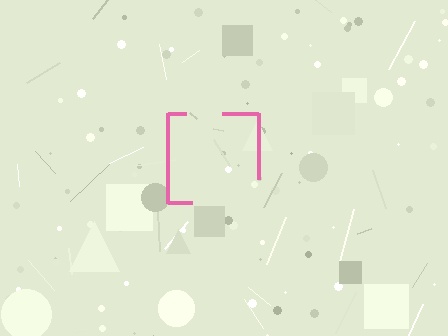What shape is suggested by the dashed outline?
The dashed outline suggests a square.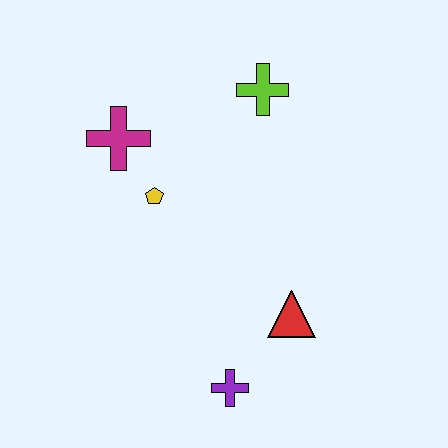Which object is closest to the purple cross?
The red triangle is closest to the purple cross.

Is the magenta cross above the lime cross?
No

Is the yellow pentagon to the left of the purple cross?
Yes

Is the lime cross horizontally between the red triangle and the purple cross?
Yes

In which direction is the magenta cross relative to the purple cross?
The magenta cross is above the purple cross.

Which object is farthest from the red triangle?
The magenta cross is farthest from the red triangle.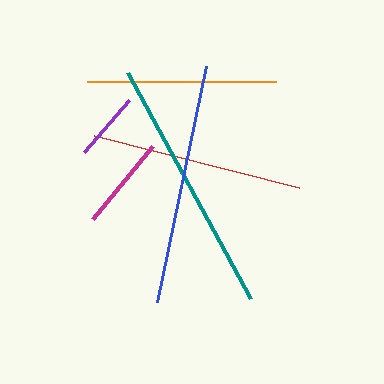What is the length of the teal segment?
The teal segment is approximately 257 pixels long.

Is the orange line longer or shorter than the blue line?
The blue line is longer than the orange line.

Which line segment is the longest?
The teal line is the longest at approximately 257 pixels.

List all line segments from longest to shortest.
From longest to shortest: teal, blue, red, orange, magenta, purple.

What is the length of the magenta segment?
The magenta segment is approximately 94 pixels long.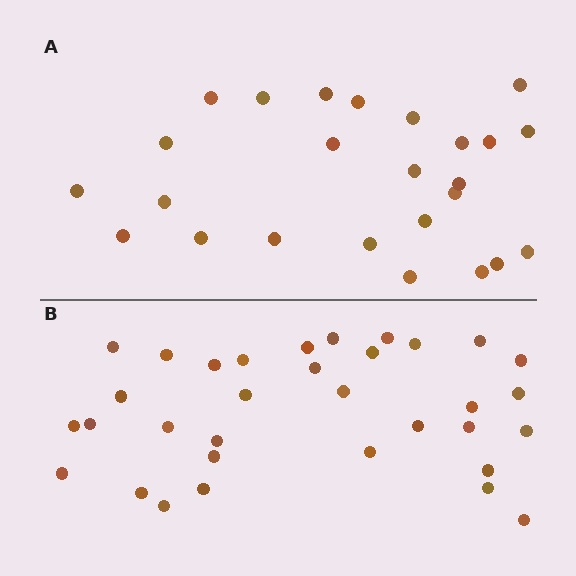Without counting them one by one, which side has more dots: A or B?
Region B (the bottom region) has more dots.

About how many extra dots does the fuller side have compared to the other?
Region B has roughly 8 or so more dots than region A.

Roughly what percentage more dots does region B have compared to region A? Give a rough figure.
About 30% more.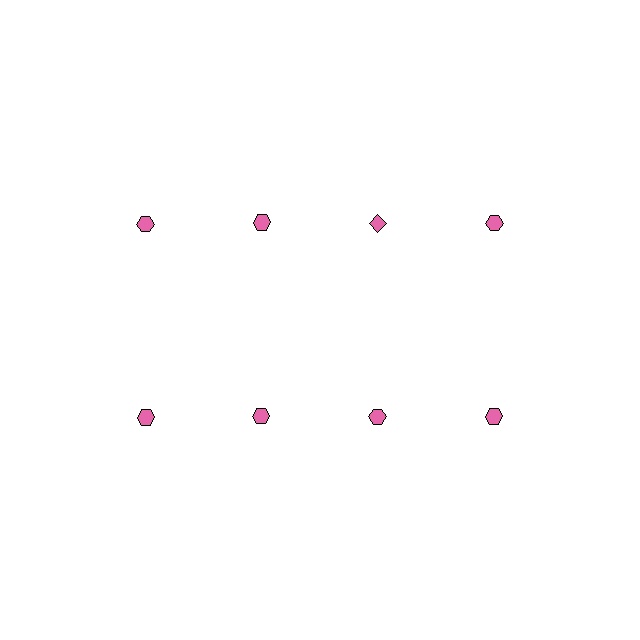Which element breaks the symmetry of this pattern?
The pink diamond in the top row, center column breaks the symmetry. All other shapes are pink hexagons.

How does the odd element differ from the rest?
It has a different shape: diamond instead of hexagon.